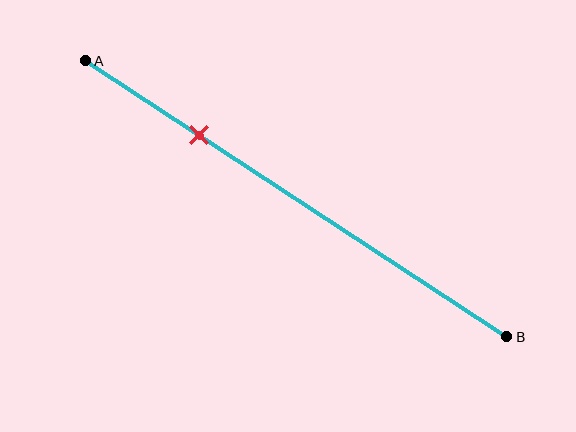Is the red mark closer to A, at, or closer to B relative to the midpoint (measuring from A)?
The red mark is closer to point A than the midpoint of segment AB.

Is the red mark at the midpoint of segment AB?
No, the mark is at about 25% from A, not at the 50% midpoint.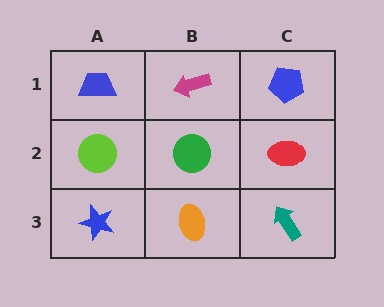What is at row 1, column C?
A blue pentagon.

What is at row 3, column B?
An orange ellipse.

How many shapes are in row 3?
3 shapes.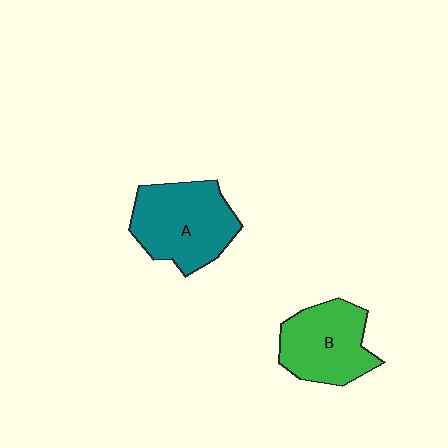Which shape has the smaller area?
Shape B (green).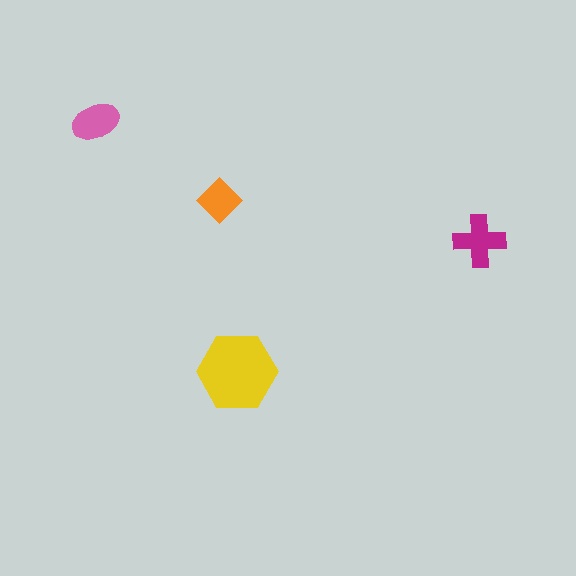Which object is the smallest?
The orange diamond.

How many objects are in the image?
There are 4 objects in the image.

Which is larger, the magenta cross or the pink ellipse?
The magenta cross.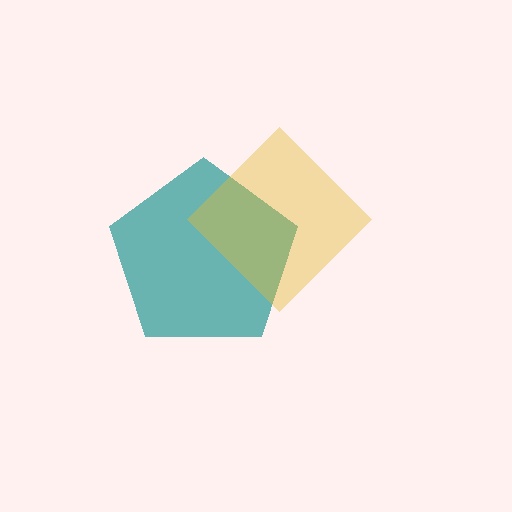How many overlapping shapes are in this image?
There are 2 overlapping shapes in the image.